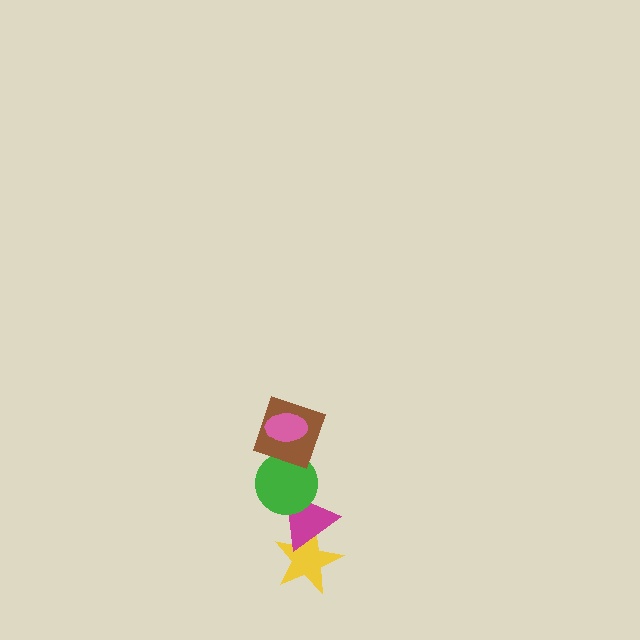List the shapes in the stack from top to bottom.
From top to bottom: the pink ellipse, the brown square, the green circle, the magenta triangle, the yellow star.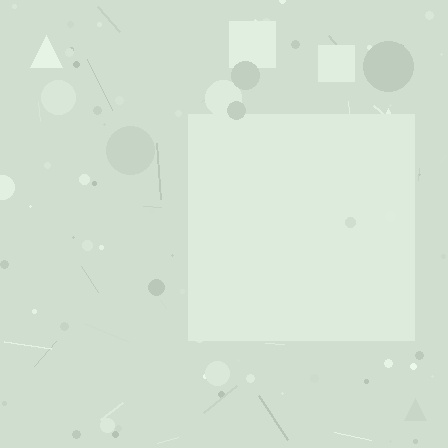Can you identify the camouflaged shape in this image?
The camouflaged shape is a square.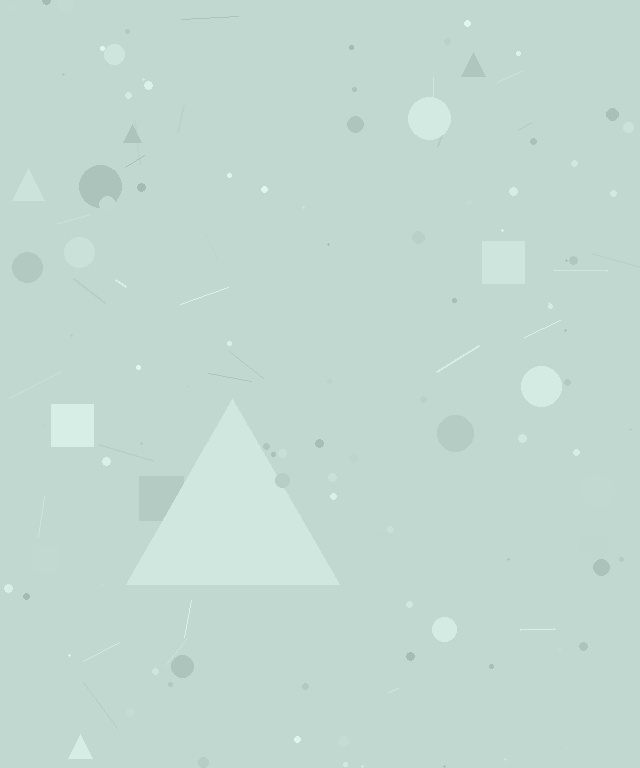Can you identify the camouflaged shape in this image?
The camouflaged shape is a triangle.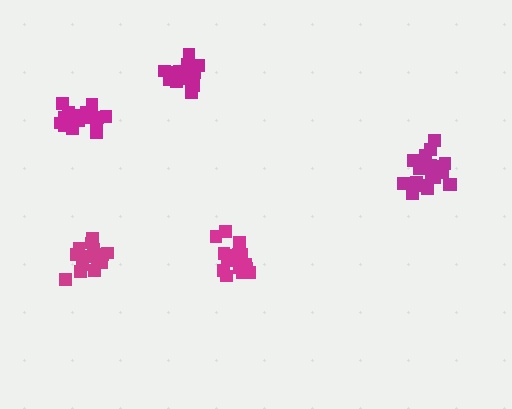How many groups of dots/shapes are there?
There are 5 groups.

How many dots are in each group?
Group 1: 21 dots, Group 2: 18 dots, Group 3: 17 dots, Group 4: 20 dots, Group 5: 15 dots (91 total).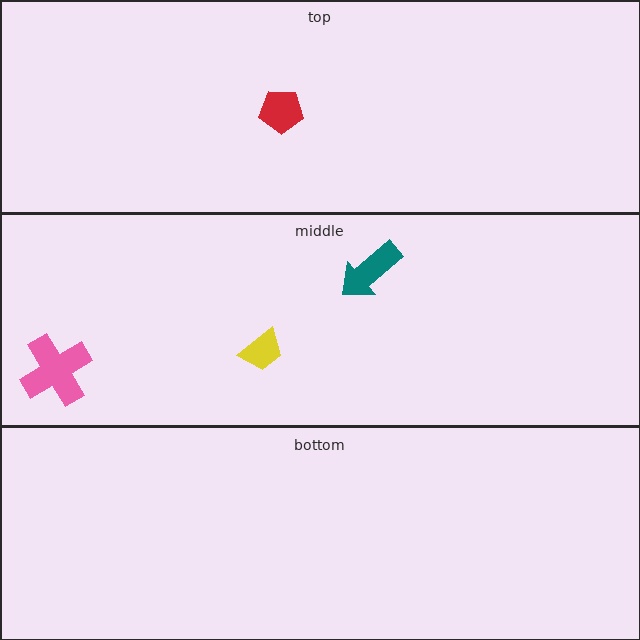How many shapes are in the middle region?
3.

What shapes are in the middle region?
The yellow trapezoid, the pink cross, the teal arrow.